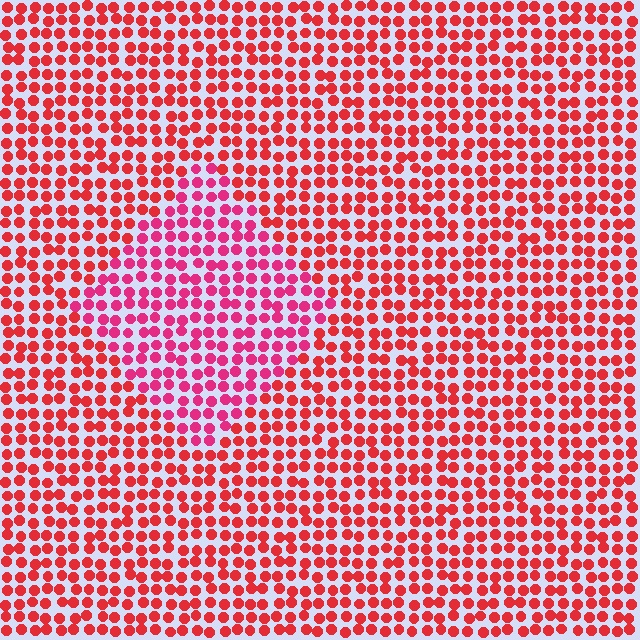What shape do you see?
I see a diamond.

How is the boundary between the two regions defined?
The boundary is defined purely by a slight shift in hue (about 25 degrees). Spacing, size, and orientation are identical on both sides.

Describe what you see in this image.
The image is filled with small red elements in a uniform arrangement. A diamond-shaped region is visible where the elements are tinted to a slightly different hue, forming a subtle color boundary.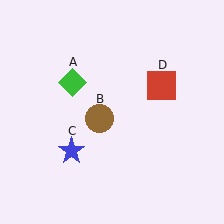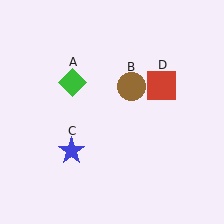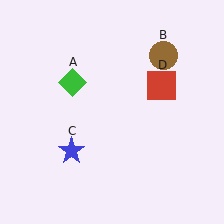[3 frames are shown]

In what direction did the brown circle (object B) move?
The brown circle (object B) moved up and to the right.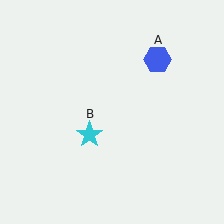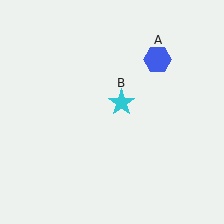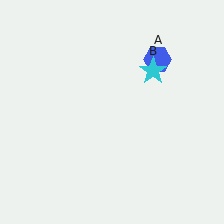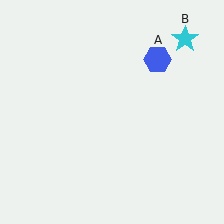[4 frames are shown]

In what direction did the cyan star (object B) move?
The cyan star (object B) moved up and to the right.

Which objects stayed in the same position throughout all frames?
Blue hexagon (object A) remained stationary.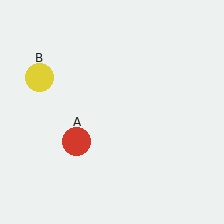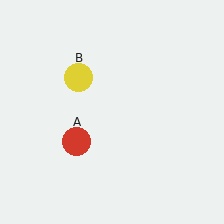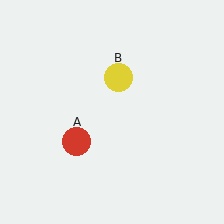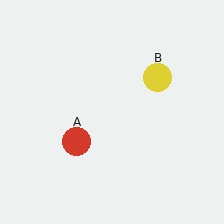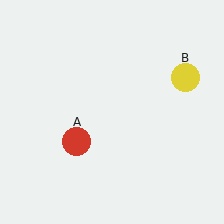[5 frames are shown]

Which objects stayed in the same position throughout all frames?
Red circle (object A) remained stationary.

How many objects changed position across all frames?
1 object changed position: yellow circle (object B).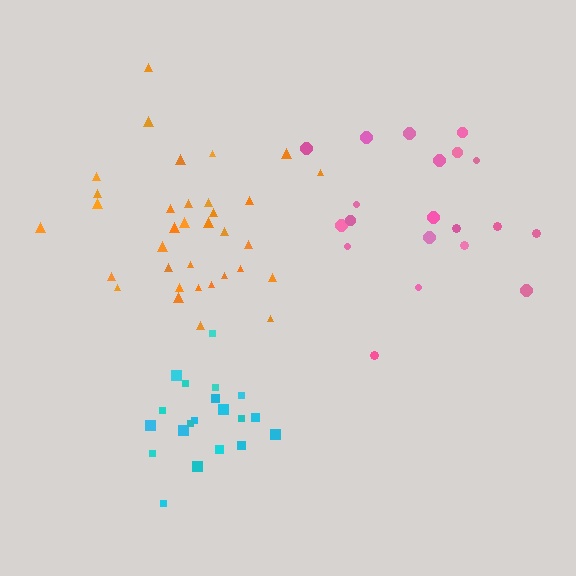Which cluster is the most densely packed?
Cyan.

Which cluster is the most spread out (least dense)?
Pink.